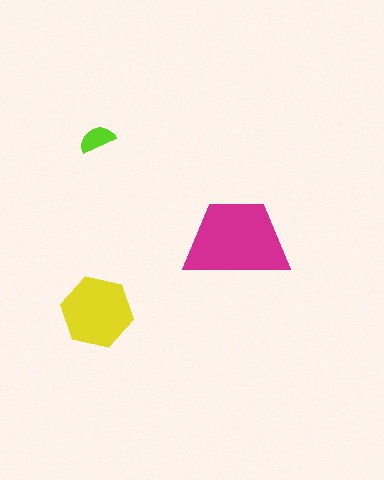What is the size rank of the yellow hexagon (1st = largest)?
2nd.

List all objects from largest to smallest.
The magenta trapezoid, the yellow hexagon, the lime semicircle.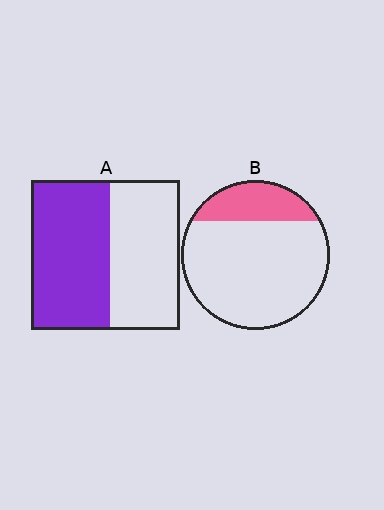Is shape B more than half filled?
No.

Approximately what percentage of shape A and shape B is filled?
A is approximately 55% and B is approximately 20%.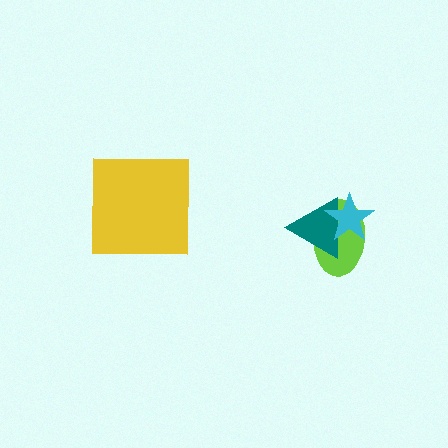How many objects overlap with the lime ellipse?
2 objects overlap with the lime ellipse.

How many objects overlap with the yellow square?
0 objects overlap with the yellow square.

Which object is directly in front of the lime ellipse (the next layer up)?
The teal triangle is directly in front of the lime ellipse.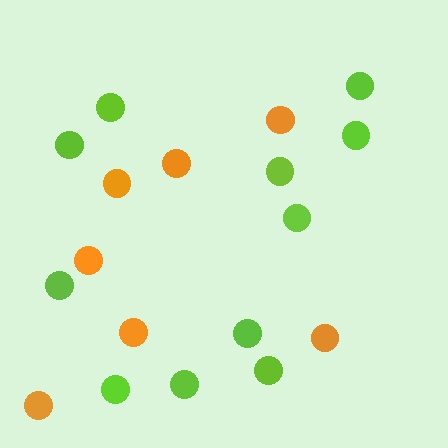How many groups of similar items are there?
There are 2 groups: one group of orange circles (7) and one group of lime circles (11).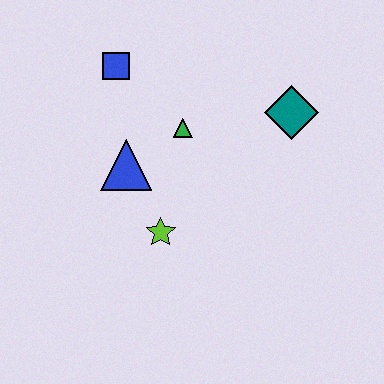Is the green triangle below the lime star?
No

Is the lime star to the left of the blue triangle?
No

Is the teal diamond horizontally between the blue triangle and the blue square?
No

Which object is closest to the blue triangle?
The green triangle is closest to the blue triangle.